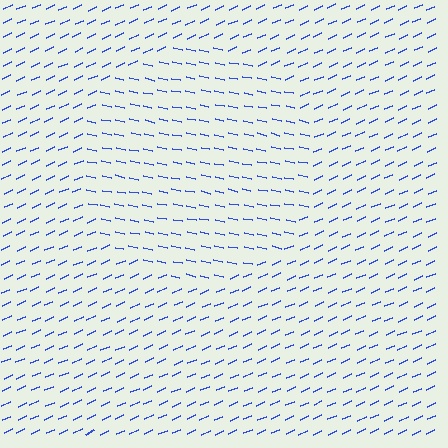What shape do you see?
I see a circle.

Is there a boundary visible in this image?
Yes, there is a texture boundary formed by a change in line orientation.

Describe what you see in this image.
The image is filled with small blue line segments. A circle region in the image has lines oriented differently from the surrounding lines, creating a visible texture boundary.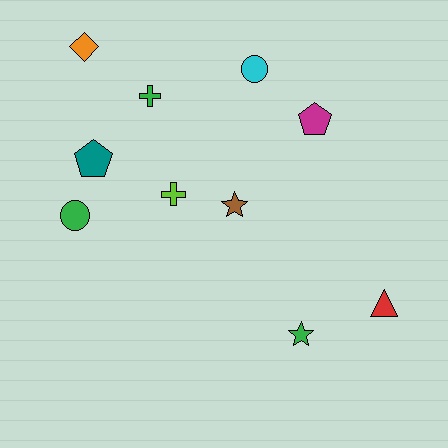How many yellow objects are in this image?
There are no yellow objects.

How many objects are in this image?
There are 10 objects.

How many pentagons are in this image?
There are 2 pentagons.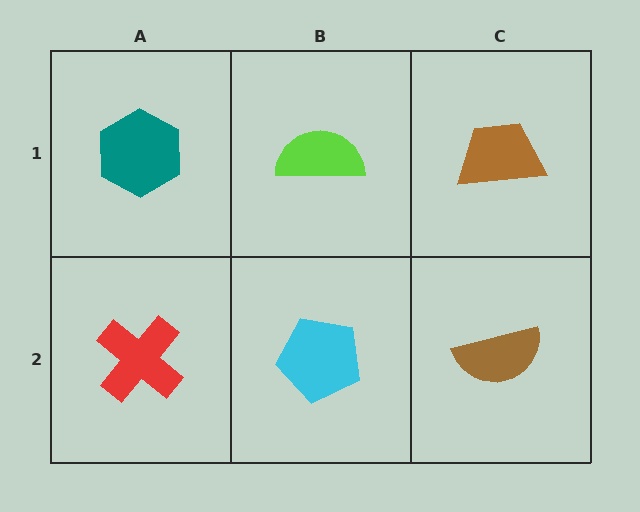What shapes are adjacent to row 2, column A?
A teal hexagon (row 1, column A), a cyan pentagon (row 2, column B).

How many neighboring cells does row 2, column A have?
2.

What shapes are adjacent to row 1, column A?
A red cross (row 2, column A), a lime semicircle (row 1, column B).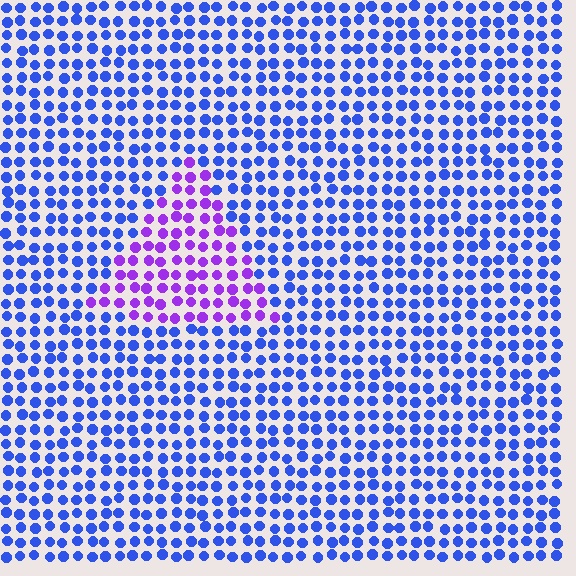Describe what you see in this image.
The image is filled with small blue elements in a uniform arrangement. A triangle-shaped region is visible where the elements are tinted to a slightly different hue, forming a subtle color boundary.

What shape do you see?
I see a triangle.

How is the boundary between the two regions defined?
The boundary is defined purely by a slight shift in hue (about 48 degrees). Spacing, size, and orientation are identical on both sides.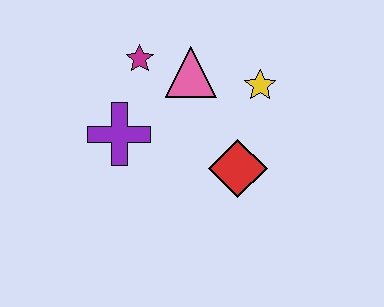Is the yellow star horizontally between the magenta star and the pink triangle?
No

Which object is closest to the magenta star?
The pink triangle is closest to the magenta star.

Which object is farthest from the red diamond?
The magenta star is farthest from the red diamond.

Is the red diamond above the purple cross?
No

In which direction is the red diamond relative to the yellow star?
The red diamond is below the yellow star.